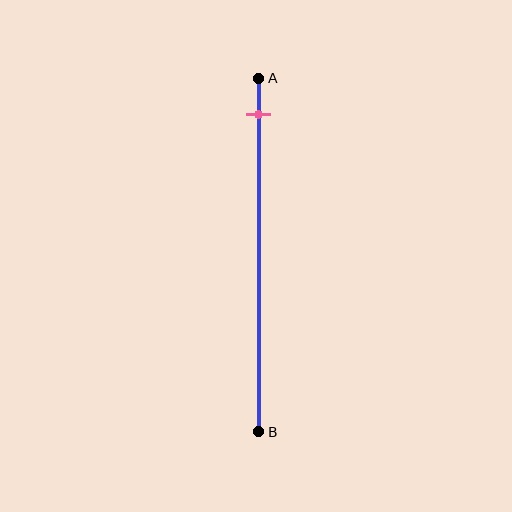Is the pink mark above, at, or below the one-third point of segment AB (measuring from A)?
The pink mark is above the one-third point of segment AB.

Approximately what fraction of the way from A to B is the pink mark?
The pink mark is approximately 10% of the way from A to B.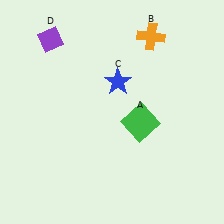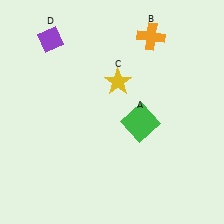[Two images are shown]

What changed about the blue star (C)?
In Image 1, C is blue. In Image 2, it changed to yellow.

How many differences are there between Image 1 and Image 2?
There is 1 difference between the two images.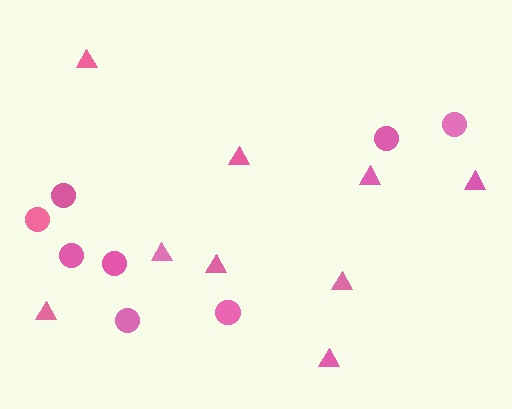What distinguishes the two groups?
There are 2 groups: one group of triangles (9) and one group of circles (8).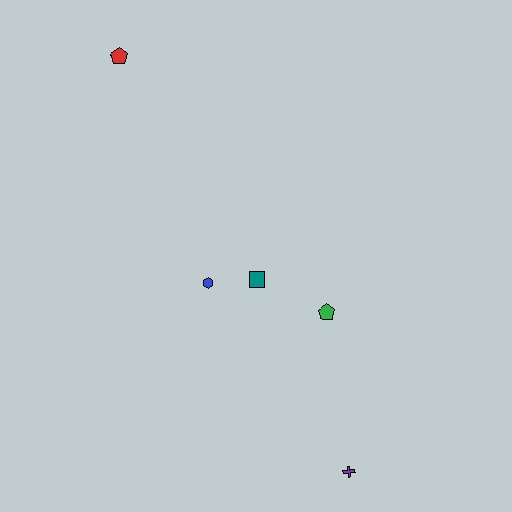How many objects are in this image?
There are 5 objects.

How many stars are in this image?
There are no stars.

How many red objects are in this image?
There is 1 red object.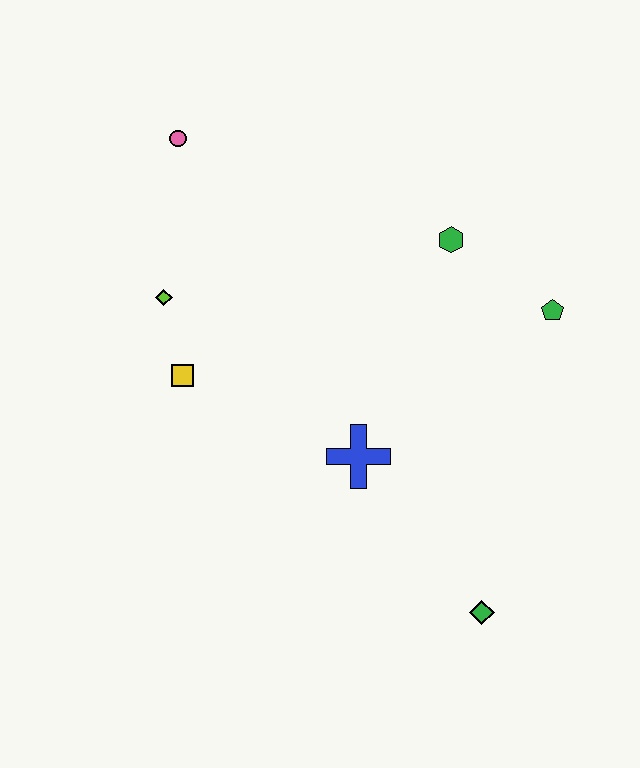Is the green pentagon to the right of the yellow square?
Yes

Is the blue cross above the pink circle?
No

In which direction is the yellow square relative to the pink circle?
The yellow square is below the pink circle.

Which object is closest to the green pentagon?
The green hexagon is closest to the green pentagon.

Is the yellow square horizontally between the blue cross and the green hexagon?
No